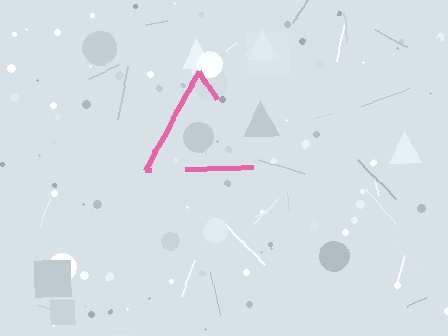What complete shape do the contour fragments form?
The contour fragments form a triangle.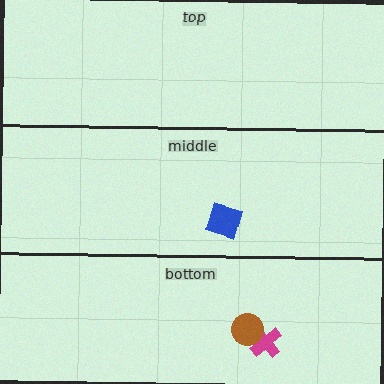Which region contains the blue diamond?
The middle region.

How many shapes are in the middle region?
1.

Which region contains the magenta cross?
The bottom region.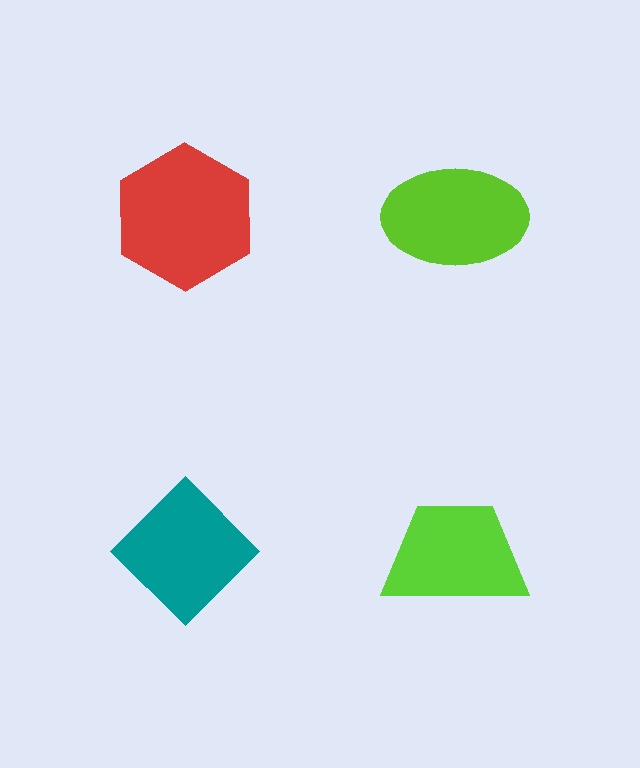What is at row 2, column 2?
A lime trapezoid.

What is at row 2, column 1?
A teal diamond.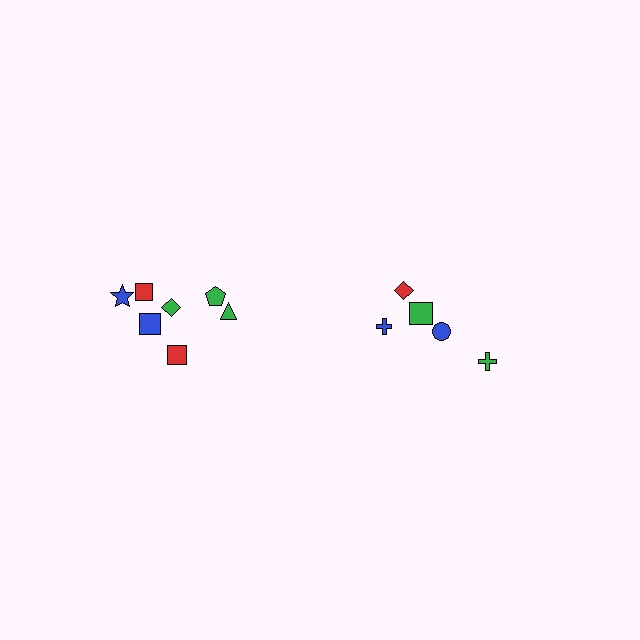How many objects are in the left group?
There are 7 objects.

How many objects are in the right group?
There are 5 objects.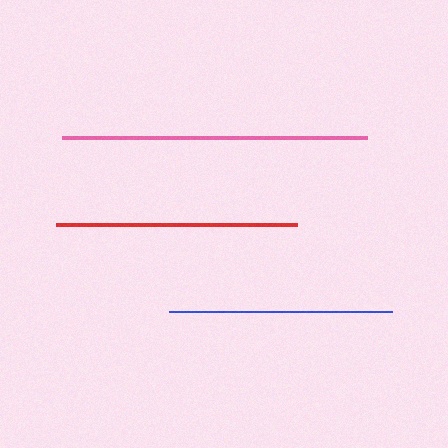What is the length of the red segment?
The red segment is approximately 241 pixels long.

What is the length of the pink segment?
The pink segment is approximately 305 pixels long.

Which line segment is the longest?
The pink line is the longest at approximately 305 pixels.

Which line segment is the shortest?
The blue line is the shortest at approximately 223 pixels.